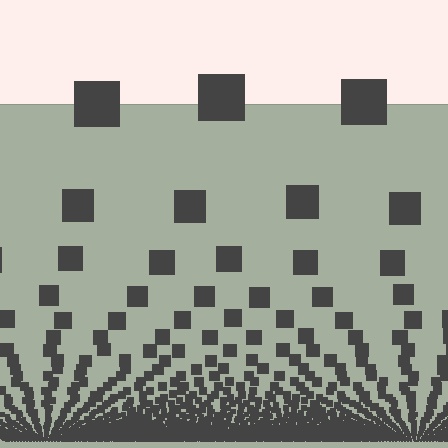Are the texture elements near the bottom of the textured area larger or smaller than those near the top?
Smaller. The gradient is inverted — elements near the bottom are smaller and denser.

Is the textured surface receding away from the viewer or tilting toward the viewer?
The surface appears to tilt toward the viewer. Texture elements get larger and sparser toward the top.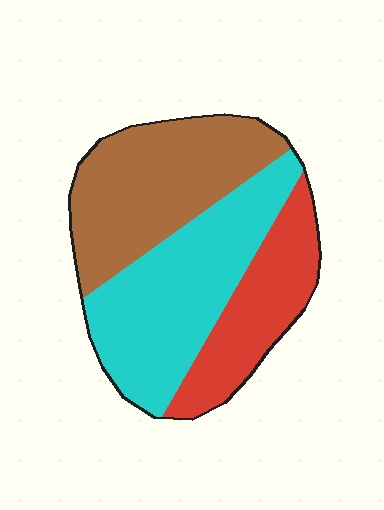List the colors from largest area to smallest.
From largest to smallest: cyan, brown, red.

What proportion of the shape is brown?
Brown takes up about three eighths (3/8) of the shape.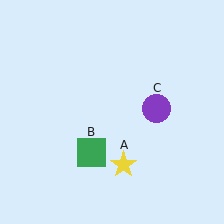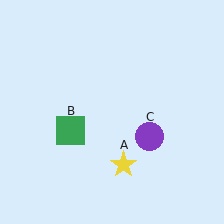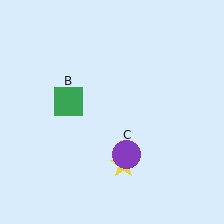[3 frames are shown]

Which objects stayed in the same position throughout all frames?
Yellow star (object A) remained stationary.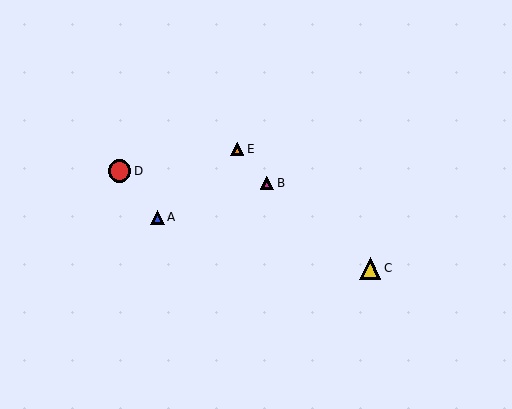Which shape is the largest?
The red circle (labeled D) is the largest.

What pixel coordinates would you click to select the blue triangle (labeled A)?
Click at (157, 217) to select the blue triangle A.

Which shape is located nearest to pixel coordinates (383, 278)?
The yellow triangle (labeled C) at (370, 268) is nearest to that location.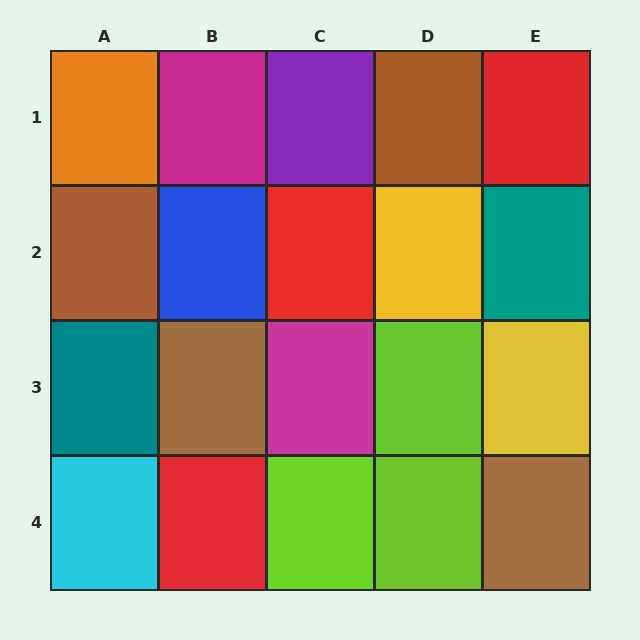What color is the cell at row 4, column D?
Lime.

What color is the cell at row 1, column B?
Magenta.